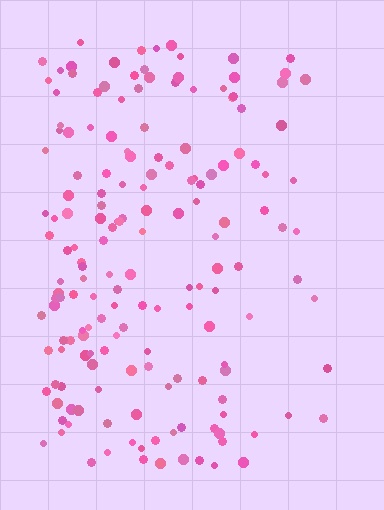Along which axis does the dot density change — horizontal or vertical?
Horizontal.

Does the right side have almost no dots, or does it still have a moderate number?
Still a moderate number, just noticeably fewer than the left.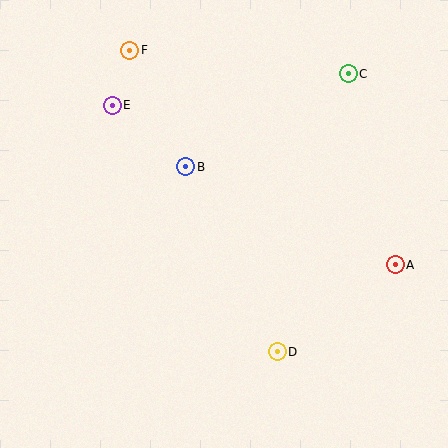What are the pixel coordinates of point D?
Point D is at (277, 352).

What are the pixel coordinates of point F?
Point F is at (130, 50).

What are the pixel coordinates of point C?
Point C is at (348, 74).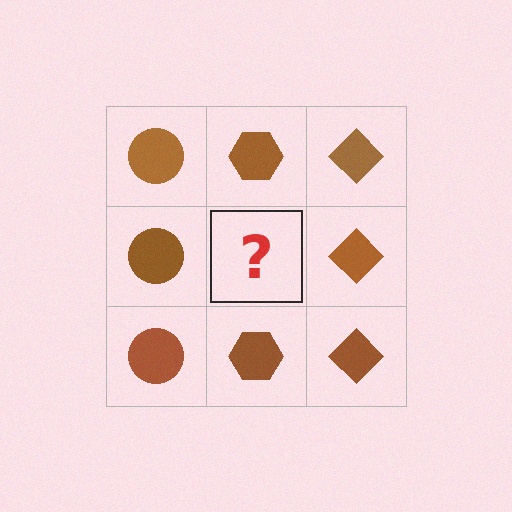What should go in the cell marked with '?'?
The missing cell should contain a brown hexagon.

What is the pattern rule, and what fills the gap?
The rule is that each column has a consistent shape. The gap should be filled with a brown hexagon.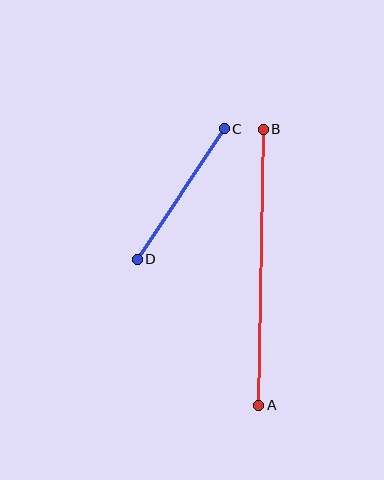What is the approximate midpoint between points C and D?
The midpoint is at approximately (181, 194) pixels.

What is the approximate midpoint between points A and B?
The midpoint is at approximately (261, 267) pixels.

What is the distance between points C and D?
The distance is approximately 157 pixels.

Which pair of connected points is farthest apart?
Points A and B are farthest apart.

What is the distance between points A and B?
The distance is approximately 276 pixels.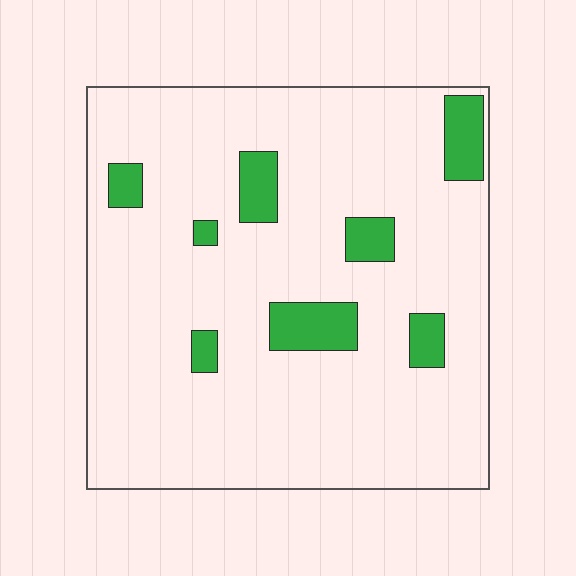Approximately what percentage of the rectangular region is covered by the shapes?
Approximately 10%.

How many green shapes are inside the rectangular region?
8.